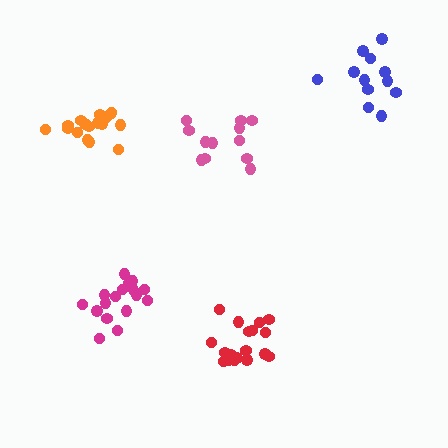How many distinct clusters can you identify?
There are 5 distinct clusters.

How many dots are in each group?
Group 1: 12 dots, Group 2: 17 dots, Group 3: 17 dots, Group 4: 18 dots, Group 5: 12 dots (76 total).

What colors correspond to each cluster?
The clusters are colored: pink, orange, magenta, red, blue.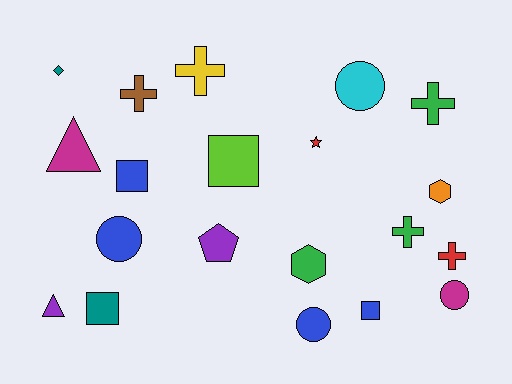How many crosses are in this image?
There are 5 crosses.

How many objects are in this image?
There are 20 objects.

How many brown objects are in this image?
There is 1 brown object.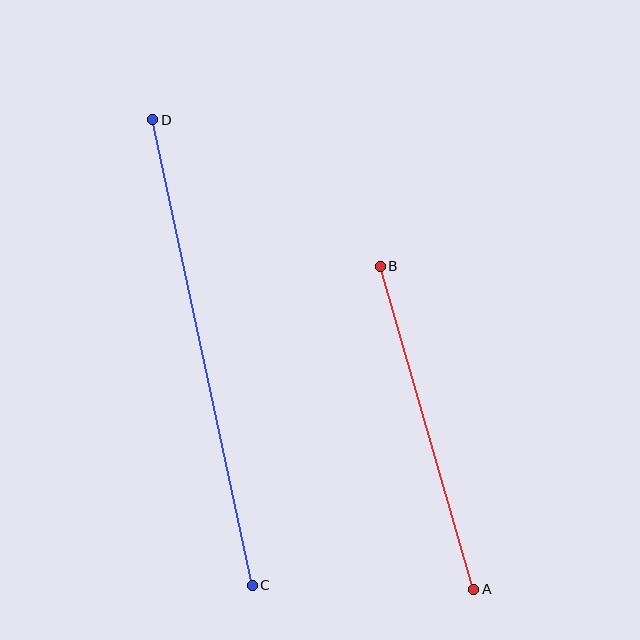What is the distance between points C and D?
The distance is approximately 476 pixels.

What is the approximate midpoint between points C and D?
The midpoint is at approximately (203, 352) pixels.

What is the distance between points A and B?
The distance is approximately 336 pixels.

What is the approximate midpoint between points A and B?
The midpoint is at approximately (427, 428) pixels.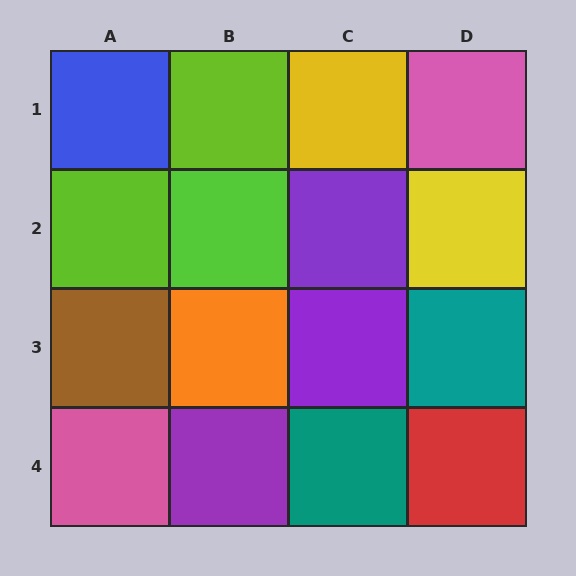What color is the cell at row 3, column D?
Teal.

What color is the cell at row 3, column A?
Brown.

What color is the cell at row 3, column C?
Purple.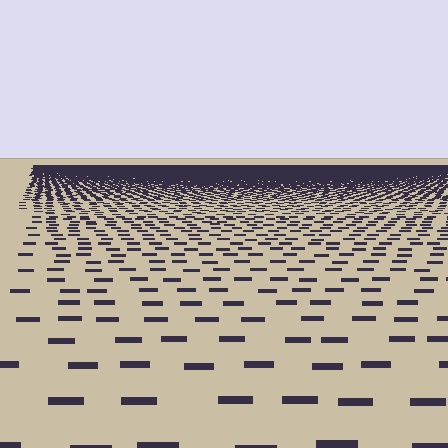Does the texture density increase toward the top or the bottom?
Density increases toward the top.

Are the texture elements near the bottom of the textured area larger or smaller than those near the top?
Larger. Near the bottom, elements are closer to the viewer and appear at a bigger on-screen size.